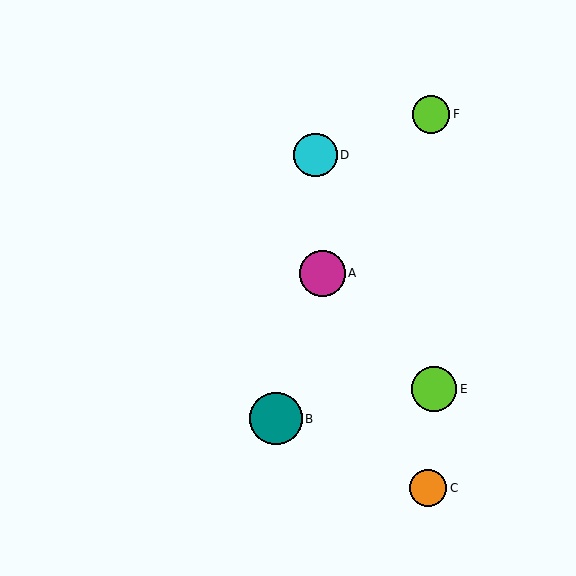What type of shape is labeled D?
Shape D is a cyan circle.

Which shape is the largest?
The teal circle (labeled B) is the largest.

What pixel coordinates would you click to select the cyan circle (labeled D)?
Click at (316, 155) to select the cyan circle D.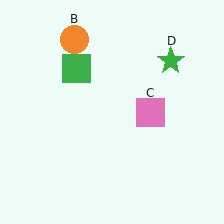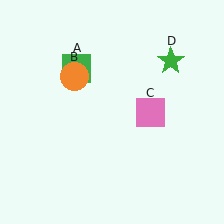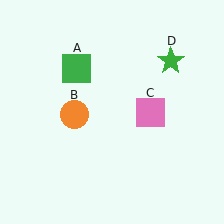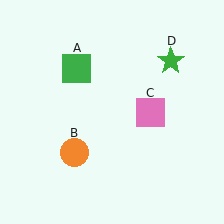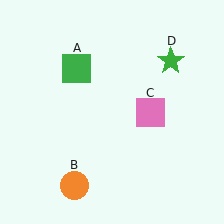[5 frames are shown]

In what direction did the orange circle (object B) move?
The orange circle (object B) moved down.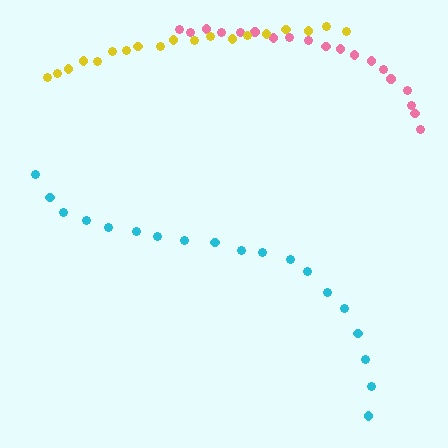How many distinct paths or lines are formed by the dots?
There are 3 distinct paths.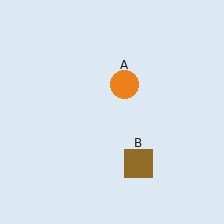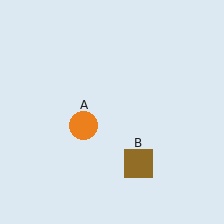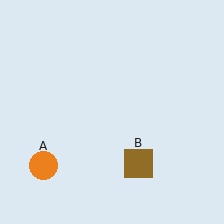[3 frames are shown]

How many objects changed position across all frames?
1 object changed position: orange circle (object A).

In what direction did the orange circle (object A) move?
The orange circle (object A) moved down and to the left.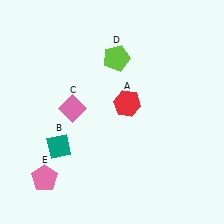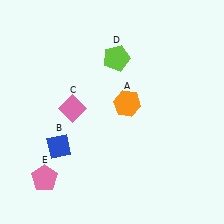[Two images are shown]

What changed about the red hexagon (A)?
In Image 1, A is red. In Image 2, it changed to orange.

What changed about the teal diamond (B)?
In Image 1, B is teal. In Image 2, it changed to blue.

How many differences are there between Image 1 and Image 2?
There are 2 differences between the two images.